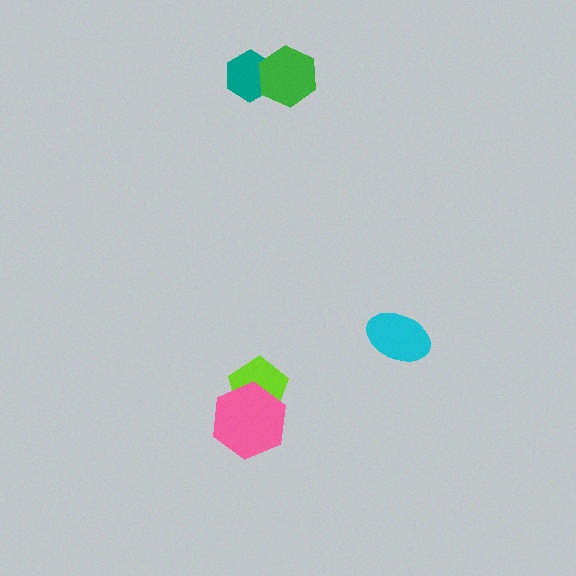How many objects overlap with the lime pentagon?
1 object overlaps with the lime pentagon.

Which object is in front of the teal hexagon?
The green hexagon is in front of the teal hexagon.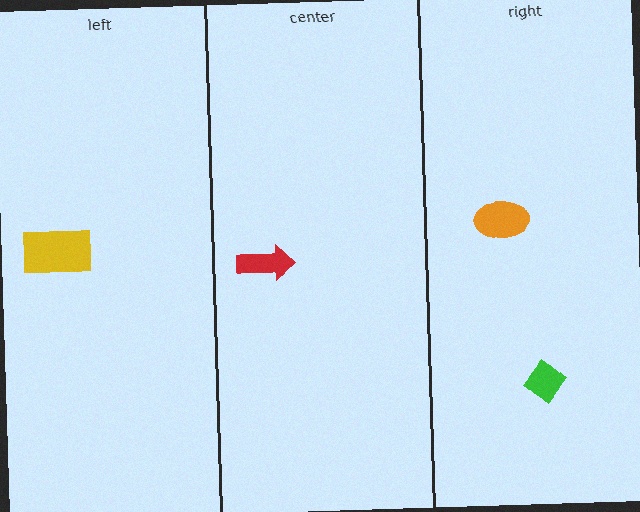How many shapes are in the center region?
1.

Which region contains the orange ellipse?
The right region.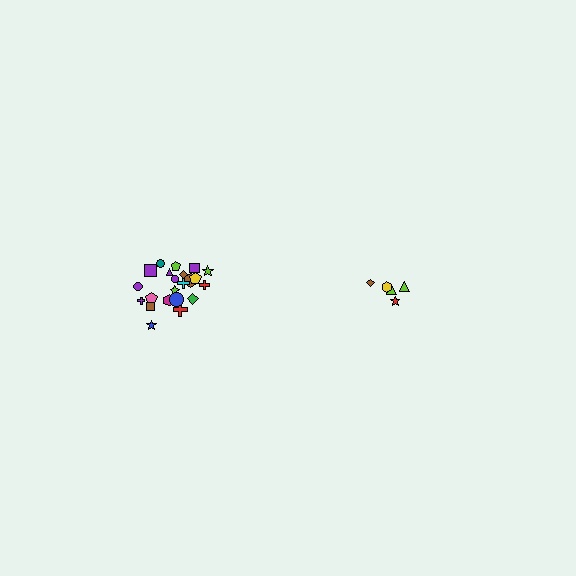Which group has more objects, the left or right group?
The left group.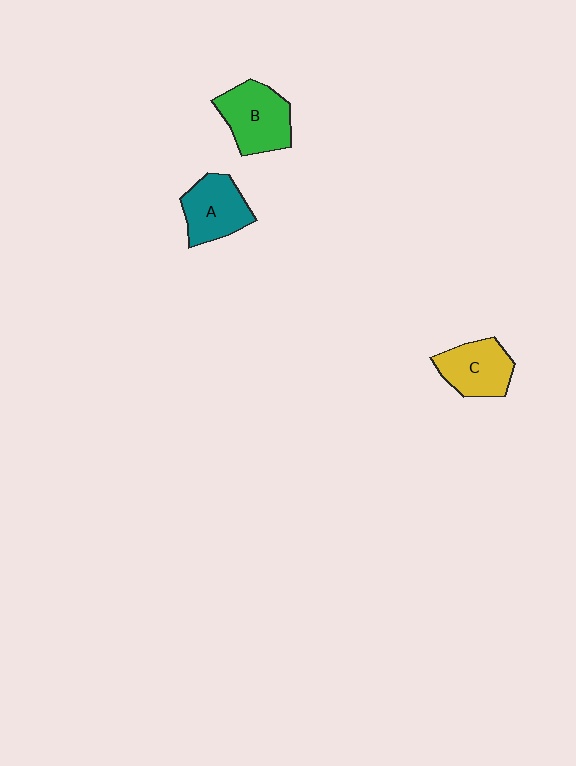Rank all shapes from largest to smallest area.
From largest to smallest: B (green), A (teal), C (yellow).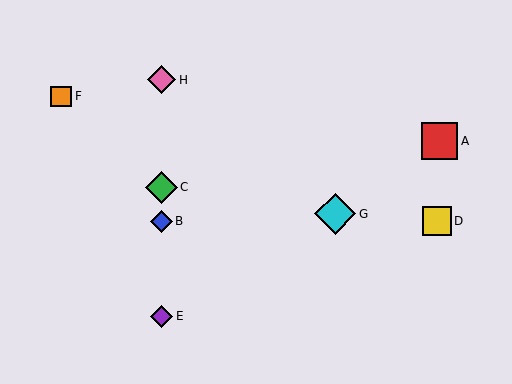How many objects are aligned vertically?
4 objects (B, C, E, H) are aligned vertically.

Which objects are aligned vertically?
Objects B, C, E, H are aligned vertically.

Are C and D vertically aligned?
No, C is at x≈162 and D is at x≈437.